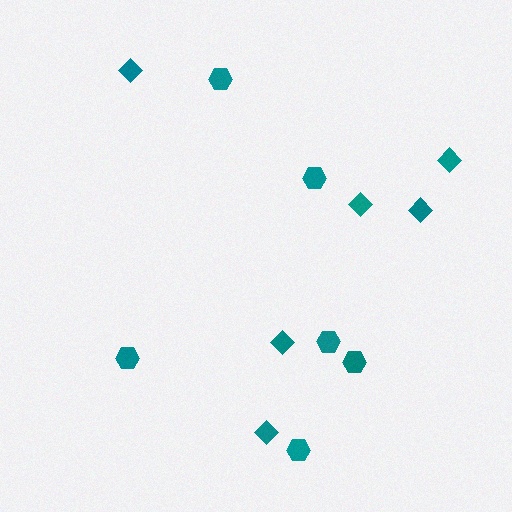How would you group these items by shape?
There are 2 groups: one group of hexagons (6) and one group of diamonds (6).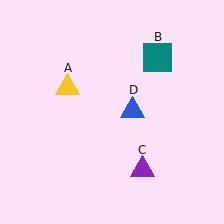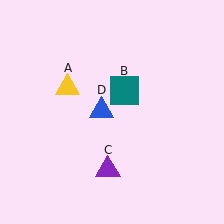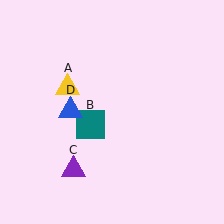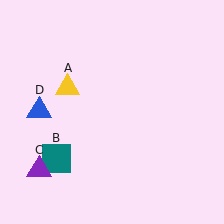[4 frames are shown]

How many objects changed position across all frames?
3 objects changed position: teal square (object B), purple triangle (object C), blue triangle (object D).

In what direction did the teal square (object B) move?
The teal square (object B) moved down and to the left.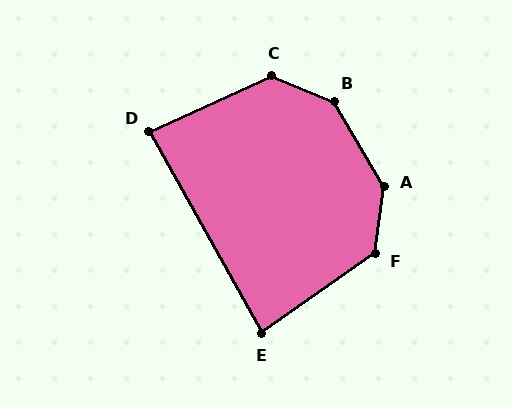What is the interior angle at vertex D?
Approximately 85 degrees (approximately right).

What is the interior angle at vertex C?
Approximately 134 degrees (obtuse).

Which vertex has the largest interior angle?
A, at approximately 142 degrees.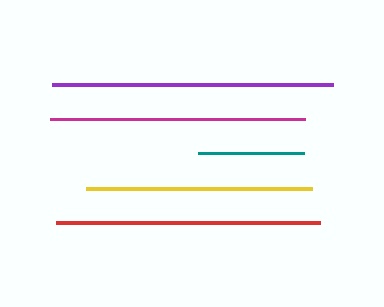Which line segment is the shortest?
The teal line is the shortest at approximately 106 pixels.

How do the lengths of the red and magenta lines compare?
The red and magenta lines are approximately the same length.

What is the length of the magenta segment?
The magenta segment is approximately 254 pixels long.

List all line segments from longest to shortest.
From longest to shortest: purple, red, magenta, yellow, teal.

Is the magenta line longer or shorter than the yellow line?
The magenta line is longer than the yellow line.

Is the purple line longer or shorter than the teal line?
The purple line is longer than the teal line.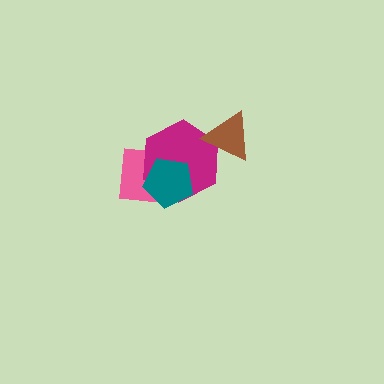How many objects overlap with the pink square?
2 objects overlap with the pink square.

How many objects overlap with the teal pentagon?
2 objects overlap with the teal pentagon.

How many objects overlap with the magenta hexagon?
3 objects overlap with the magenta hexagon.